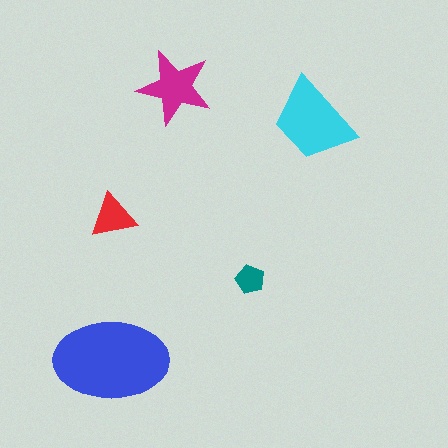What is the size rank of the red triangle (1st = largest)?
4th.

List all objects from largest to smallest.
The blue ellipse, the cyan trapezoid, the magenta star, the red triangle, the teal pentagon.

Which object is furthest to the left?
The blue ellipse is leftmost.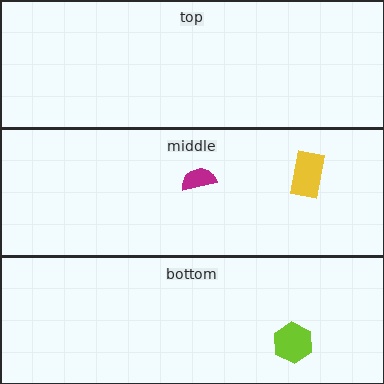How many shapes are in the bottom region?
1.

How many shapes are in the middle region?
2.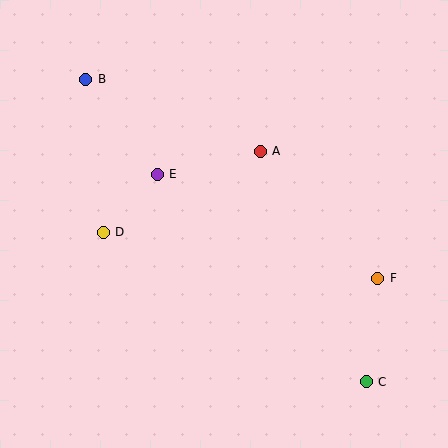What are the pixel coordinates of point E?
Point E is at (157, 174).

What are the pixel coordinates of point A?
Point A is at (260, 151).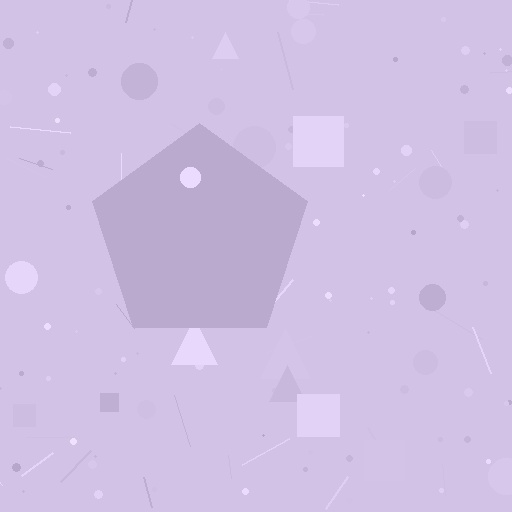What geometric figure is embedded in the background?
A pentagon is embedded in the background.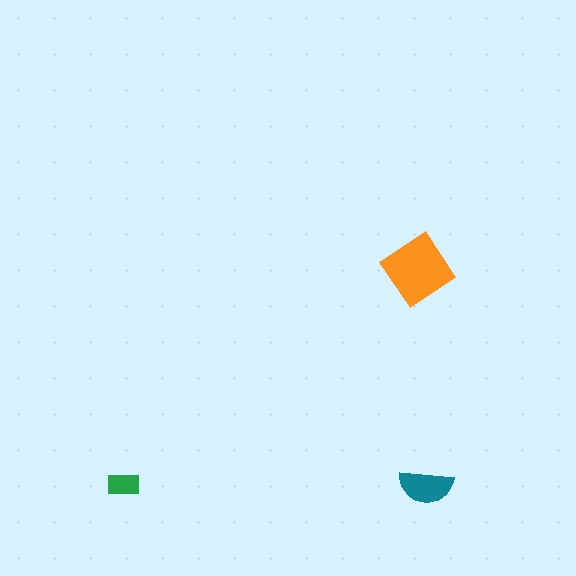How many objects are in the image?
There are 3 objects in the image.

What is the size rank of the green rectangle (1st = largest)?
3rd.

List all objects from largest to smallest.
The orange diamond, the teal semicircle, the green rectangle.